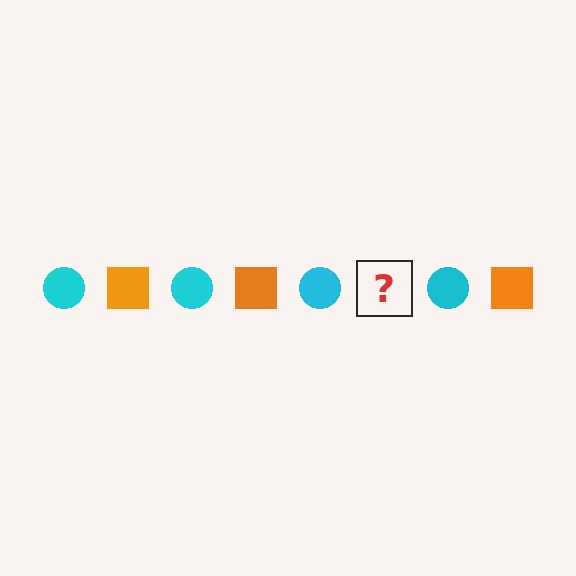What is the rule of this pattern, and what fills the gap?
The rule is that the pattern alternates between cyan circle and orange square. The gap should be filled with an orange square.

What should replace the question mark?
The question mark should be replaced with an orange square.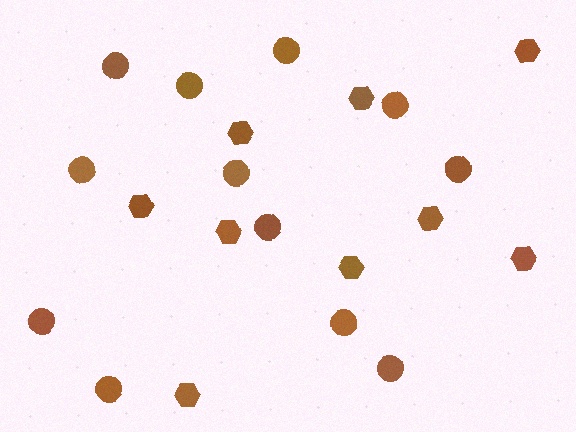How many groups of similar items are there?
There are 2 groups: one group of circles (12) and one group of hexagons (9).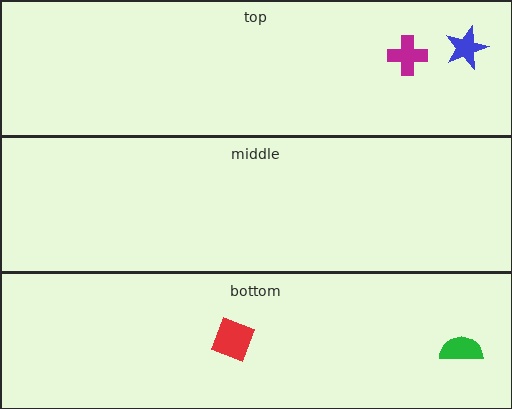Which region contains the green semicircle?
The bottom region.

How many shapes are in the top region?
2.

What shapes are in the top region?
The blue star, the magenta cross.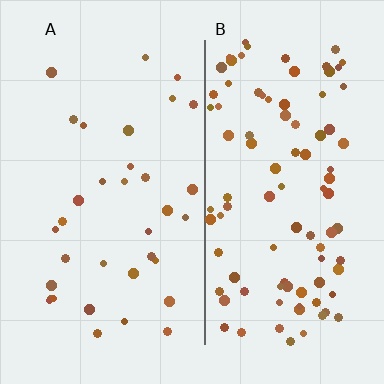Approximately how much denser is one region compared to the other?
Approximately 2.8× — region B over region A.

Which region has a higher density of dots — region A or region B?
B (the right).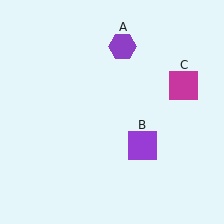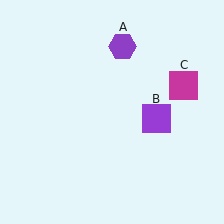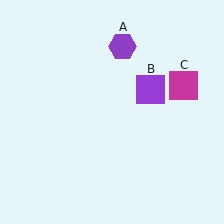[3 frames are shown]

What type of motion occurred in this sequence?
The purple square (object B) rotated counterclockwise around the center of the scene.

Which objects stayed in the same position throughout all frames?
Purple hexagon (object A) and magenta square (object C) remained stationary.